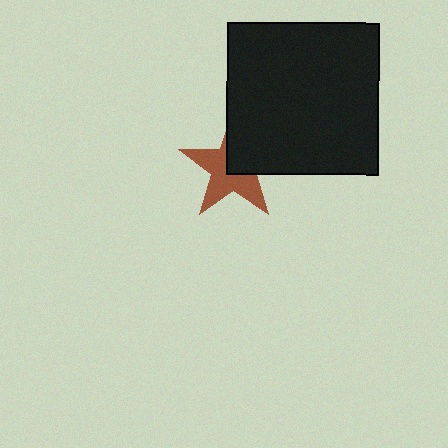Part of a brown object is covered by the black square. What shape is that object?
It is a star.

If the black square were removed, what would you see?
You would see the complete brown star.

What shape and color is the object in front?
The object in front is a black square.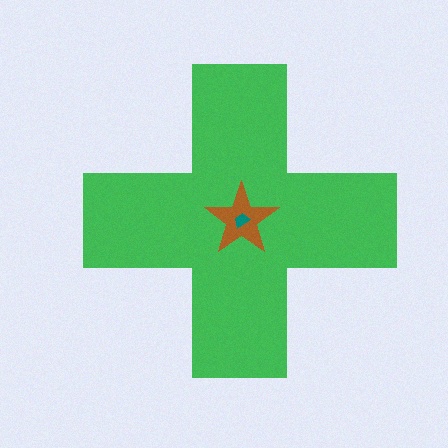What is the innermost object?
The teal trapezoid.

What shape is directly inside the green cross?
The brown star.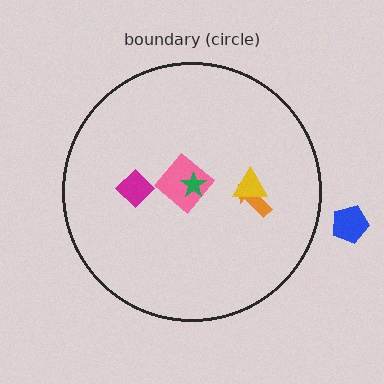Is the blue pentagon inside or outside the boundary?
Outside.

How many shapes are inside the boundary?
5 inside, 1 outside.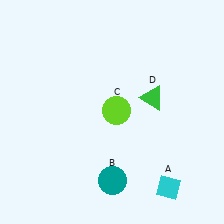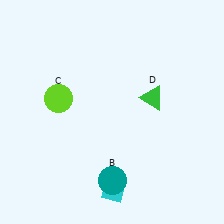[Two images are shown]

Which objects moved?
The objects that moved are: the cyan diamond (A), the lime circle (C).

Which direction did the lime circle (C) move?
The lime circle (C) moved left.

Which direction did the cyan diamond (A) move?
The cyan diamond (A) moved left.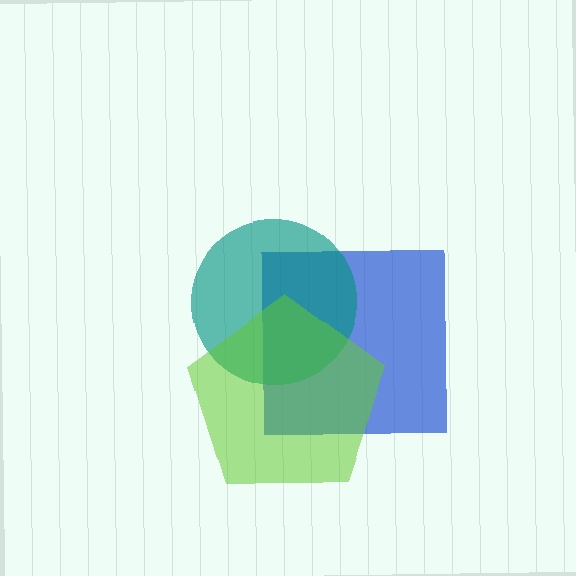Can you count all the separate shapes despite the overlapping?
Yes, there are 3 separate shapes.